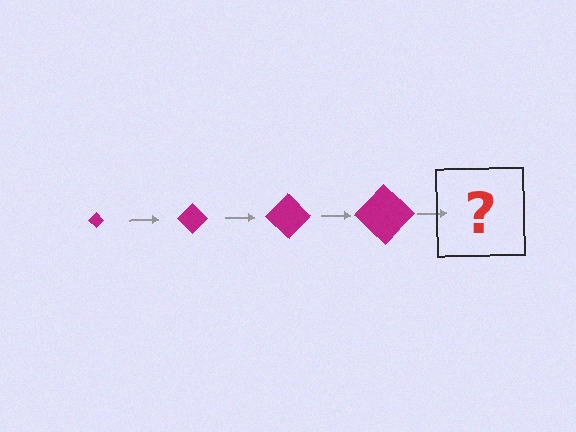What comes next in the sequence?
The next element should be a magenta diamond, larger than the previous one.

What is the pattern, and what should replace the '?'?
The pattern is that the diamond gets progressively larger each step. The '?' should be a magenta diamond, larger than the previous one.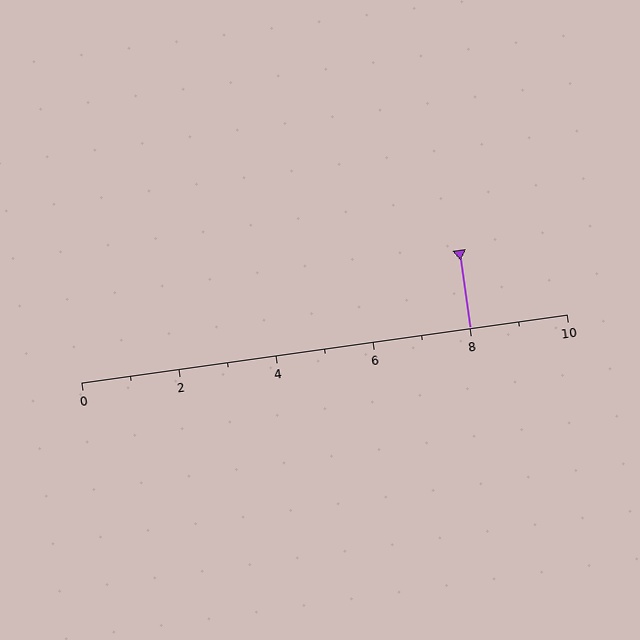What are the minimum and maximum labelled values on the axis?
The axis runs from 0 to 10.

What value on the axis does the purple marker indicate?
The marker indicates approximately 8.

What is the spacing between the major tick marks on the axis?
The major ticks are spaced 2 apart.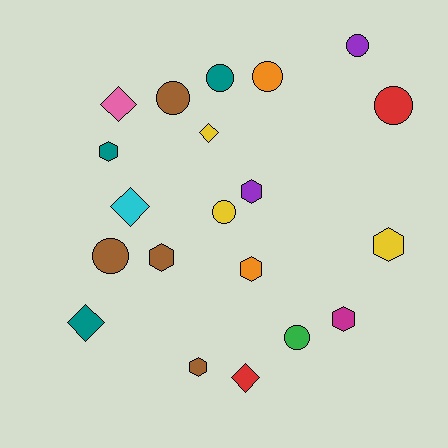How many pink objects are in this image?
There is 1 pink object.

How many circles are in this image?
There are 8 circles.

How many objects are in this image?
There are 20 objects.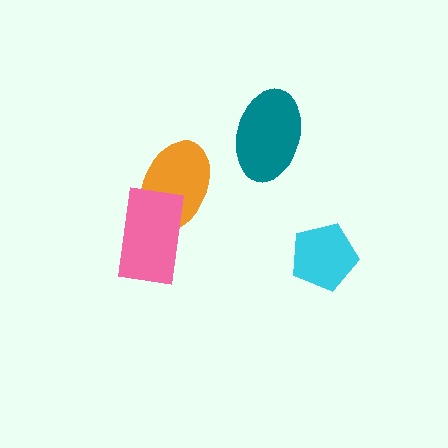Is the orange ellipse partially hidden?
Yes, it is partially covered by another shape.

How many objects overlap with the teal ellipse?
0 objects overlap with the teal ellipse.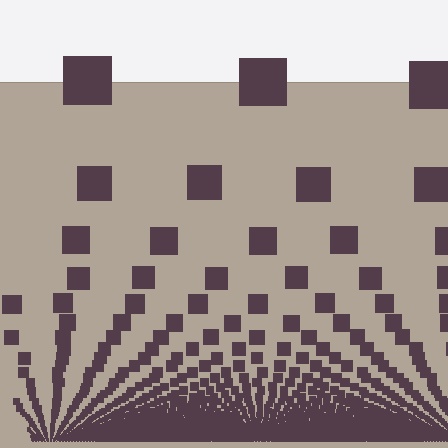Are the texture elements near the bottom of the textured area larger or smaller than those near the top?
Smaller. The gradient is inverted — elements near the bottom are smaller and denser.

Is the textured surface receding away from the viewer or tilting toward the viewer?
The surface appears to tilt toward the viewer. Texture elements get larger and sparser toward the top.